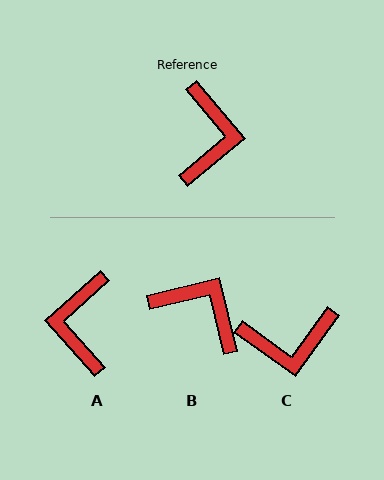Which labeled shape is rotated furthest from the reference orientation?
A, about 178 degrees away.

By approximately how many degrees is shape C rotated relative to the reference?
Approximately 76 degrees clockwise.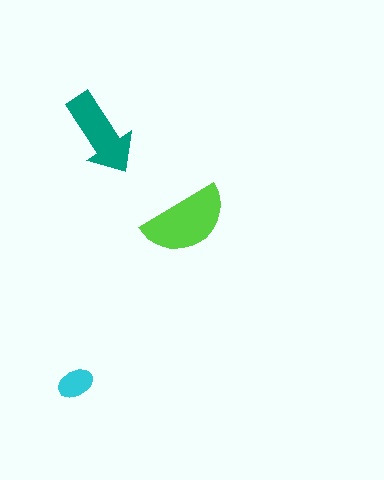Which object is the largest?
The lime semicircle.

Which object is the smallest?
The cyan ellipse.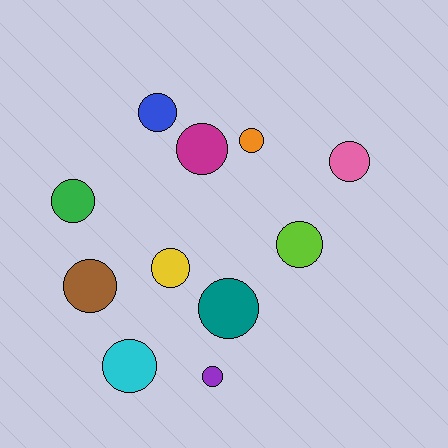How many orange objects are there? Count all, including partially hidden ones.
There is 1 orange object.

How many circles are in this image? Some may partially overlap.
There are 11 circles.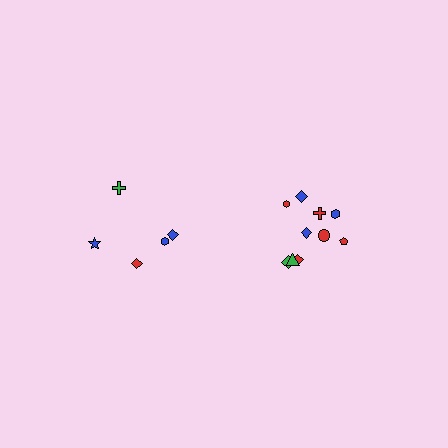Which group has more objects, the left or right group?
The right group.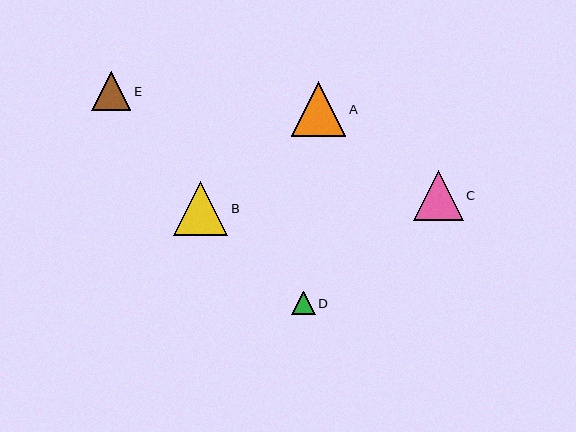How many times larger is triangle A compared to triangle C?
Triangle A is approximately 1.1 times the size of triangle C.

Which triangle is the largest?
Triangle A is the largest with a size of approximately 55 pixels.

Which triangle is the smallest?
Triangle D is the smallest with a size of approximately 24 pixels.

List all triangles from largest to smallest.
From largest to smallest: A, B, C, E, D.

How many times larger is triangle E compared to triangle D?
Triangle E is approximately 1.6 times the size of triangle D.